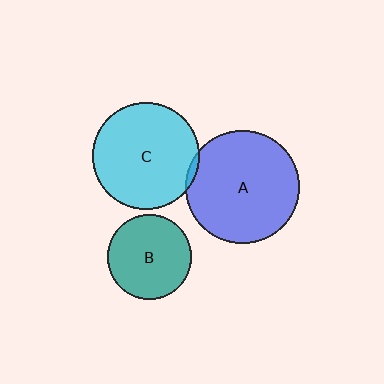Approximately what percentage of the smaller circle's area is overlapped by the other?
Approximately 5%.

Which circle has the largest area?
Circle A (blue).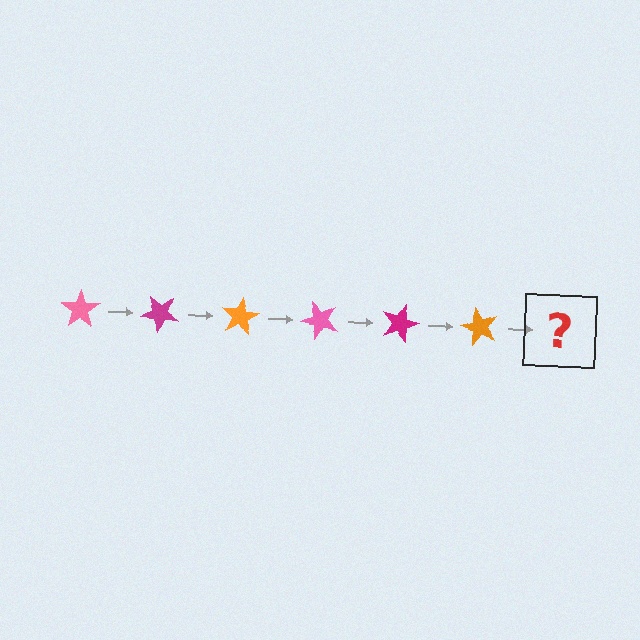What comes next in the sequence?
The next element should be a pink star, rotated 240 degrees from the start.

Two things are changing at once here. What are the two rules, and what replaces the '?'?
The two rules are that it rotates 40 degrees each step and the color cycles through pink, magenta, and orange. The '?' should be a pink star, rotated 240 degrees from the start.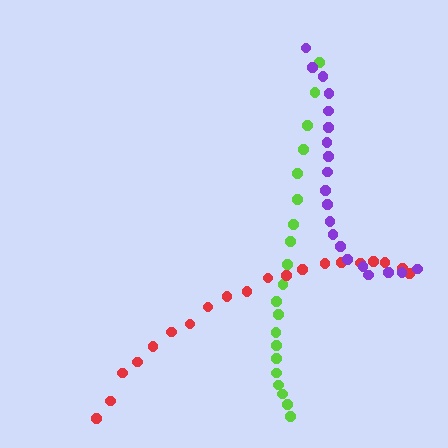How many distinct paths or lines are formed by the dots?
There are 3 distinct paths.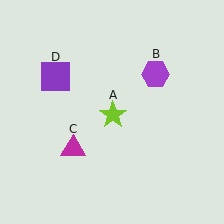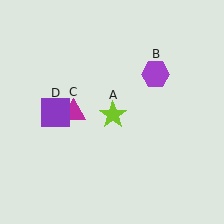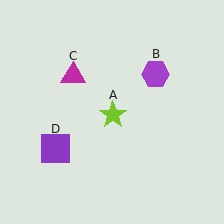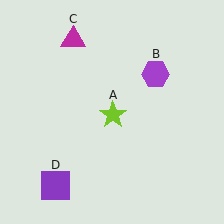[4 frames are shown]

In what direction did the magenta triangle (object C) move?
The magenta triangle (object C) moved up.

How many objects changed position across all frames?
2 objects changed position: magenta triangle (object C), purple square (object D).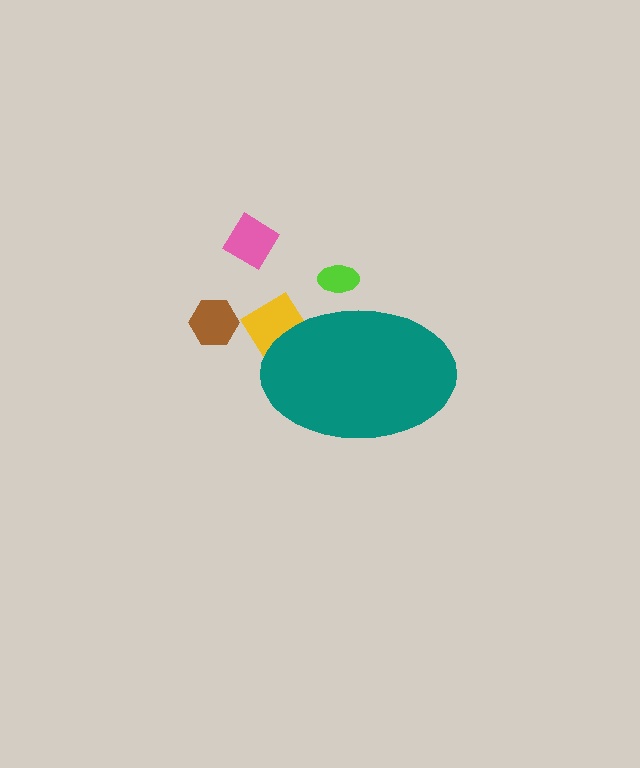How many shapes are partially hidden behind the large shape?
2 shapes are partially hidden.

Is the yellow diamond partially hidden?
Yes, the yellow diamond is partially hidden behind the teal ellipse.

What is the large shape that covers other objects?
A teal ellipse.